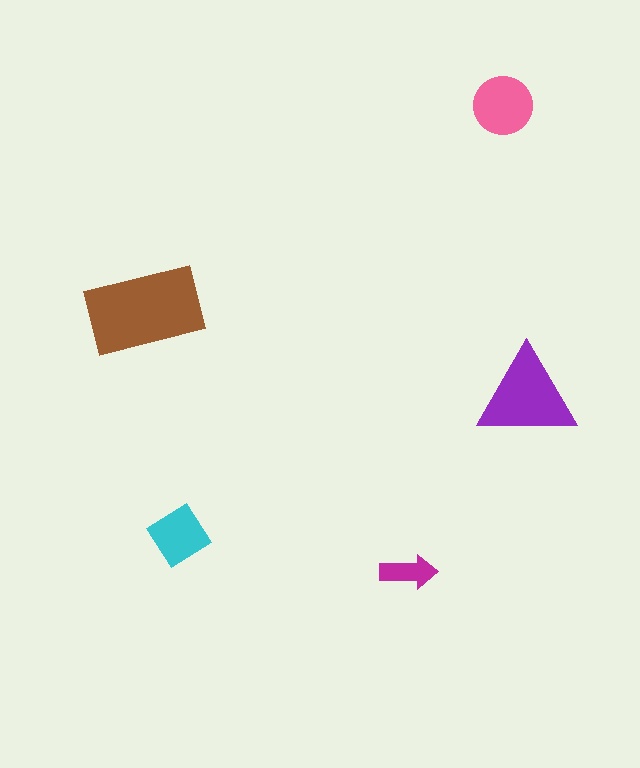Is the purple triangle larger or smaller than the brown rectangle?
Smaller.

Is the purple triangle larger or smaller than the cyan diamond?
Larger.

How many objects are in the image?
There are 5 objects in the image.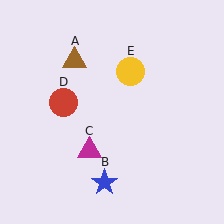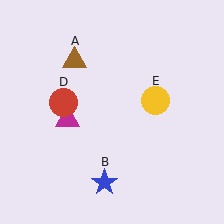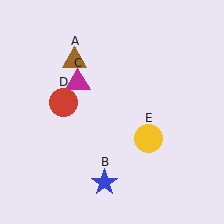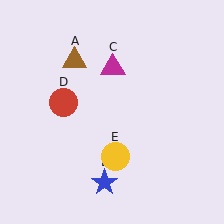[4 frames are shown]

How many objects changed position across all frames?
2 objects changed position: magenta triangle (object C), yellow circle (object E).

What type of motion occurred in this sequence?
The magenta triangle (object C), yellow circle (object E) rotated clockwise around the center of the scene.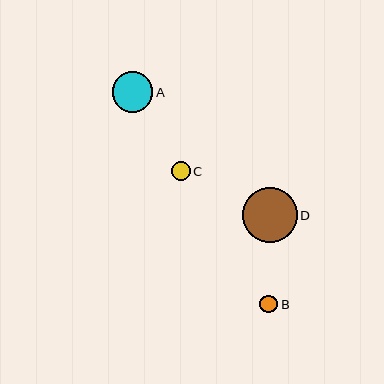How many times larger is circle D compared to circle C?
Circle D is approximately 3.0 times the size of circle C.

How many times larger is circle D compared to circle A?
Circle D is approximately 1.4 times the size of circle A.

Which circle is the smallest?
Circle B is the smallest with a size of approximately 18 pixels.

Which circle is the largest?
Circle D is the largest with a size of approximately 55 pixels.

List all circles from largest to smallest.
From largest to smallest: D, A, C, B.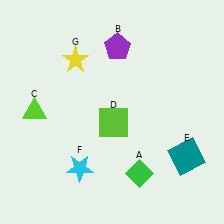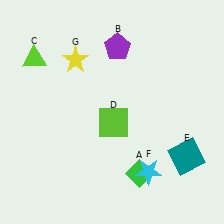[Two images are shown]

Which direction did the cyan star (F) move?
The cyan star (F) moved right.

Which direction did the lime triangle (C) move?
The lime triangle (C) moved up.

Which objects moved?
The objects that moved are: the lime triangle (C), the cyan star (F).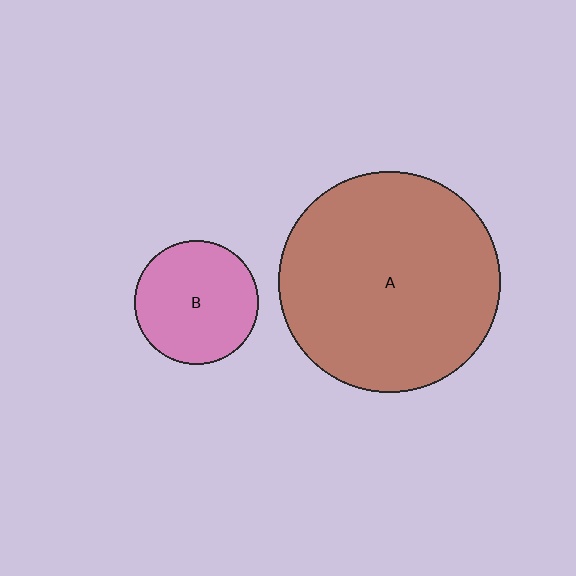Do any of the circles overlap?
No, none of the circles overlap.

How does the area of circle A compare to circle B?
Approximately 3.2 times.